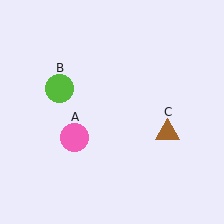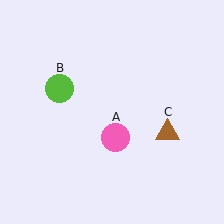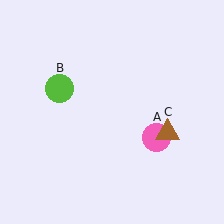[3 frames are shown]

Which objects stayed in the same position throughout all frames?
Lime circle (object B) and brown triangle (object C) remained stationary.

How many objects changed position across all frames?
1 object changed position: pink circle (object A).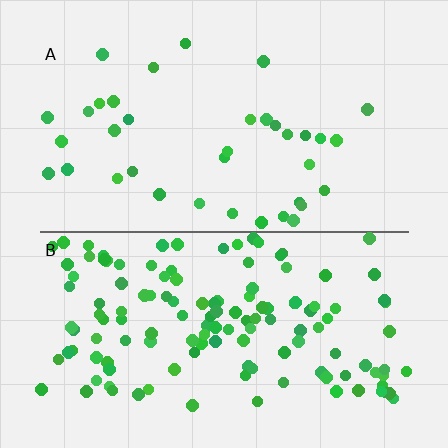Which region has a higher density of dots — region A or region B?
B (the bottom).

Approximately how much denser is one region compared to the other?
Approximately 3.6× — region B over region A.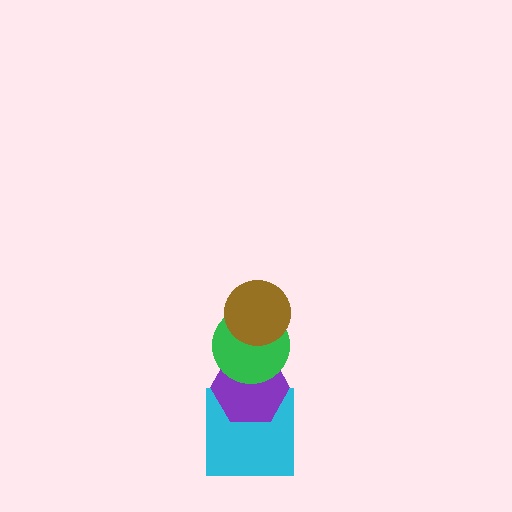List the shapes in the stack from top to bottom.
From top to bottom: the brown circle, the green circle, the purple hexagon, the cyan square.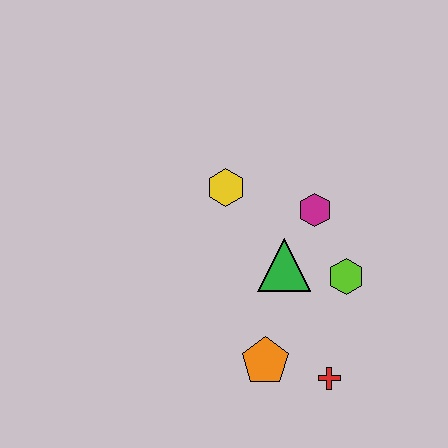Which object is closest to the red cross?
The orange pentagon is closest to the red cross.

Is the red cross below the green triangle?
Yes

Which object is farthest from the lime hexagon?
The yellow hexagon is farthest from the lime hexagon.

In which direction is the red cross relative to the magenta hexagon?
The red cross is below the magenta hexagon.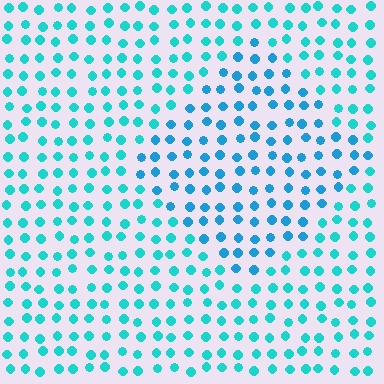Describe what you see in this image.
The image is filled with small cyan elements in a uniform arrangement. A diamond-shaped region is visible where the elements are tinted to a slightly different hue, forming a subtle color boundary.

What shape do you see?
I see a diamond.